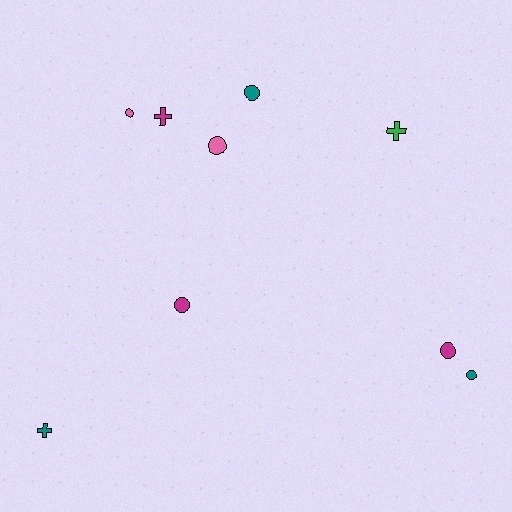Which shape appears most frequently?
Circle, with 6 objects.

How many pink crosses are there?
There are no pink crosses.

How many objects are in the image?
There are 9 objects.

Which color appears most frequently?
Magenta, with 3 objects.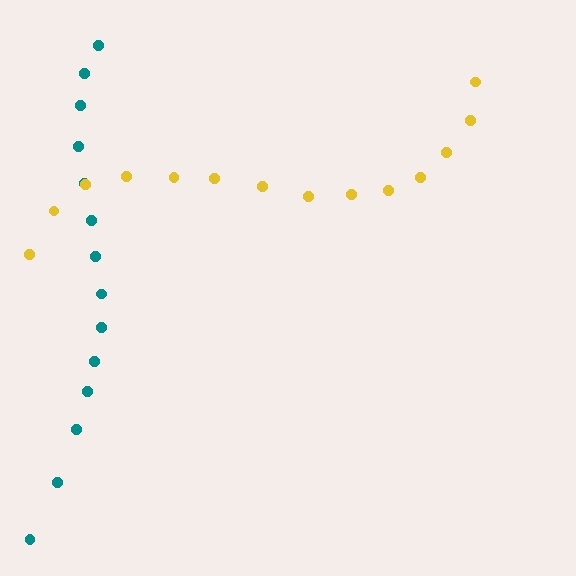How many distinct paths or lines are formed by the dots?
There are 2 distinct paths.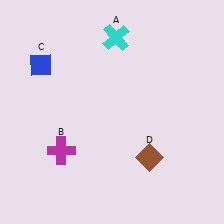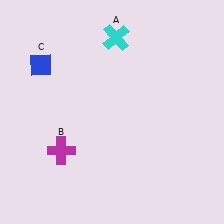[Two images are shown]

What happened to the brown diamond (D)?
The brown diamond (D) was removed in Image 2. It was in the bottom-right area of Image 1.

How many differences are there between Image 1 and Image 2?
There is 1 difference between the two images.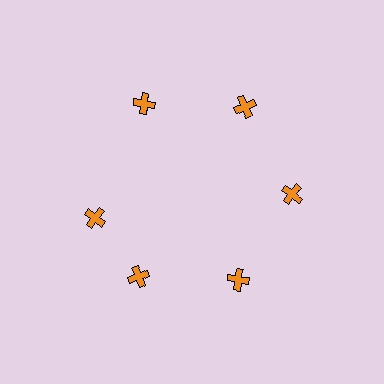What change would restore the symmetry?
The symmetry would be restored by rotating it back into even spacing with its neighbors so that all 6 crosses sit at equal angles and equal distance from the center.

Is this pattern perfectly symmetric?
No. The 6 orange crosses are arranged in a ring, but one element near the 9 o'clock position is rotated out of alignment along the ring, breaking the 6-fold rotational symmetry.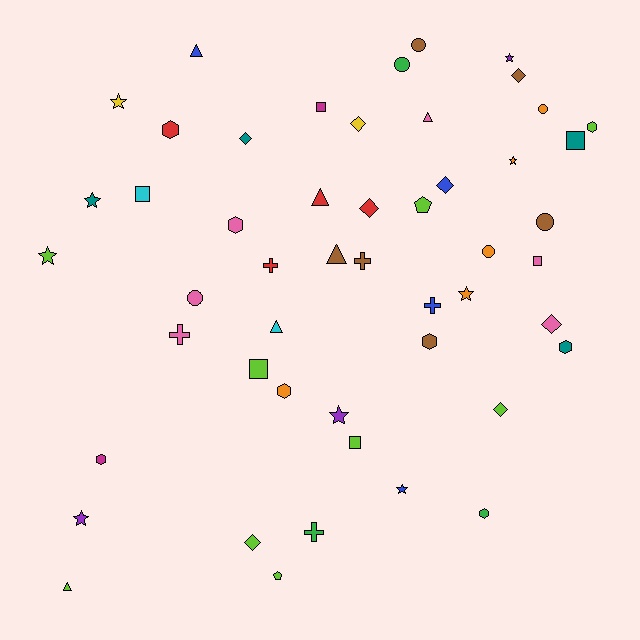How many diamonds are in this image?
There are 8 diamonds.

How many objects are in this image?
There are 50 objects.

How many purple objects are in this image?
There are 3 purple objects.